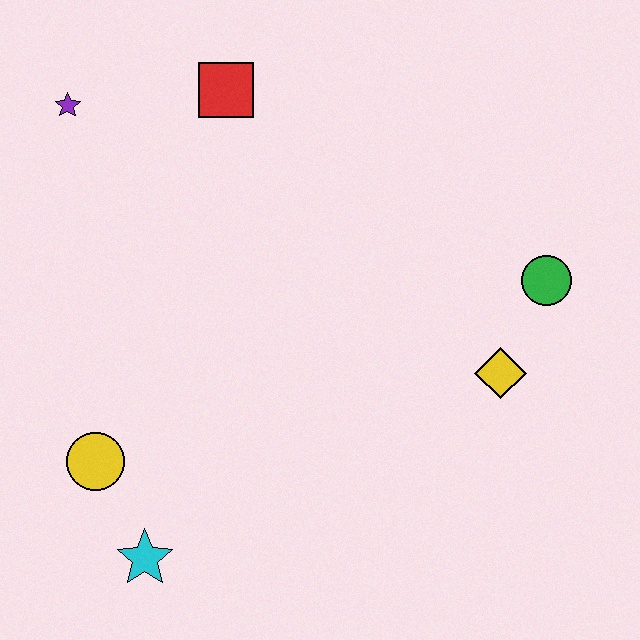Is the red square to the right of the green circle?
No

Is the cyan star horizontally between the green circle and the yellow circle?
Yes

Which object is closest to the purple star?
The red square is closest to the purple star.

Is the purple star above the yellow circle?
Yes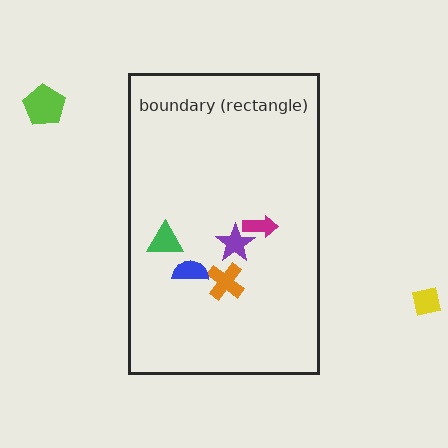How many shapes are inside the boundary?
5 inside, 2 outside.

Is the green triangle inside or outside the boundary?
Inside.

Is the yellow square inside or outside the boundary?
Outside.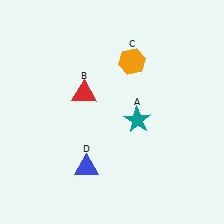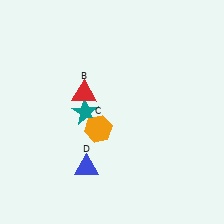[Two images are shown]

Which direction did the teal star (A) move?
The teal star (A) moved left.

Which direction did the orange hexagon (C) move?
The orange hexagon (C) moved down.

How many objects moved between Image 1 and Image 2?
2 objects moved between the two images.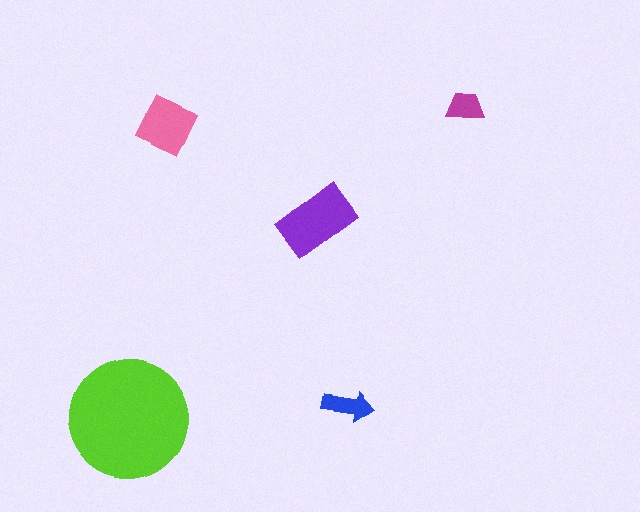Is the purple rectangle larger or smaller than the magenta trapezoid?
Larger.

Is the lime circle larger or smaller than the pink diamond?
Larger.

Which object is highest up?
The magenta trapezoid is topmost.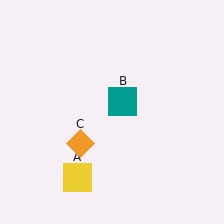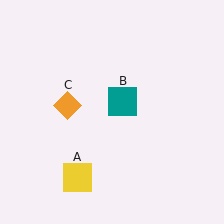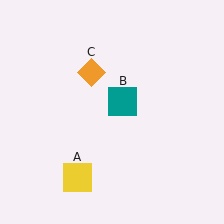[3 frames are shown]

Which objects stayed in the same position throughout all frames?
Yellow square (object A) and teal square (object B) remained stationary.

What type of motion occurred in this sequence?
The orange diamond (object C) rotated clockwise around the center of the scene.